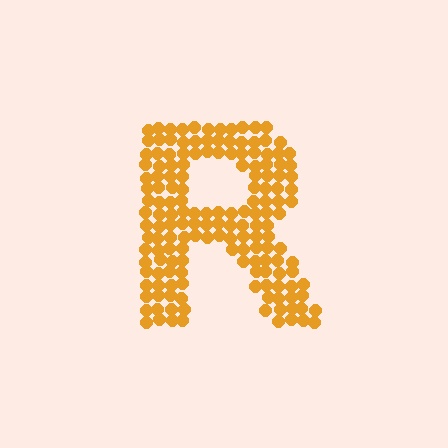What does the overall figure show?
The overall figure shows the letter R.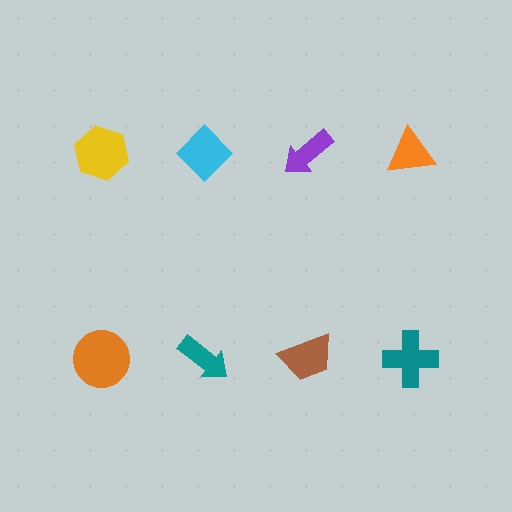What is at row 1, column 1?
A yellow hexagon.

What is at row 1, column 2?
A cyan diamond.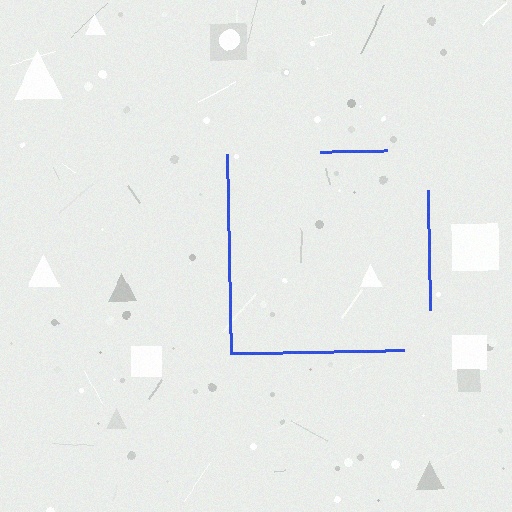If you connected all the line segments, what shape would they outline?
They would outline a square.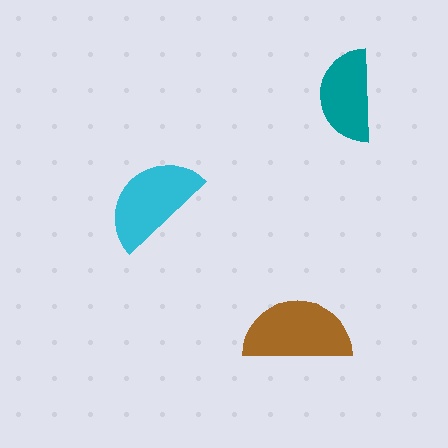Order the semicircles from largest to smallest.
the brown one, the cyan one, the teal one.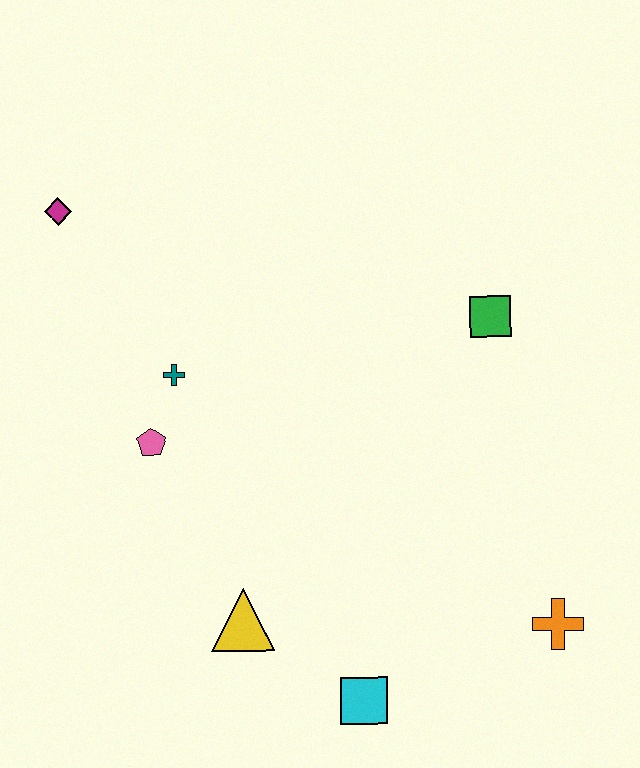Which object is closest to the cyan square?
The yellow triangle is closest to the cyan square.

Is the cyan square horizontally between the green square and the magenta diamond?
Yes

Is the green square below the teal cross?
No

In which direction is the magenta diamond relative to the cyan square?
The magenta diamond is above the cyan square.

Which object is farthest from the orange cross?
The magenta diamond is farthest from the orange cross.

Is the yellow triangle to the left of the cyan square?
Yes